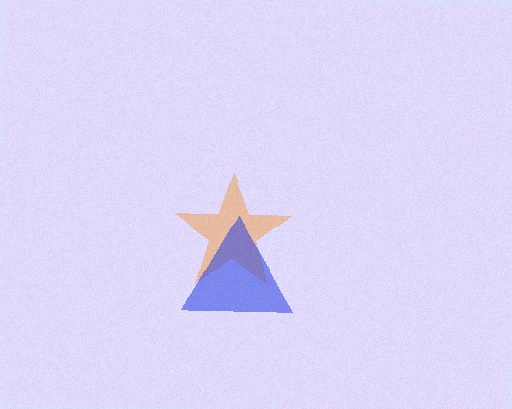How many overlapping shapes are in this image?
There are 2 overlapping shapes in the image.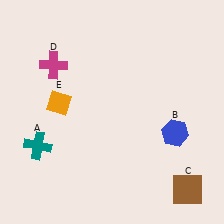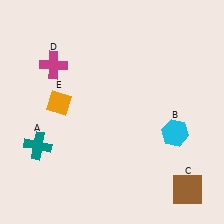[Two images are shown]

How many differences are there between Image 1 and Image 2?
There is 1 difference between the two images.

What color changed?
The hexagon (B) changed from blue in Image 1 to cyan in Image 2.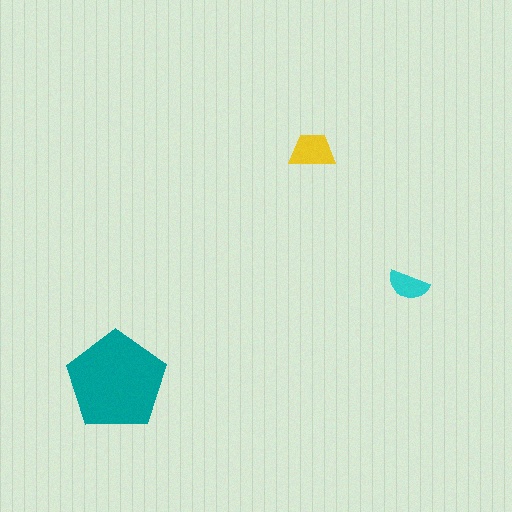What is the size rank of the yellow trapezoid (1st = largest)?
2nd.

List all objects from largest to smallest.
The teal pentagon, the yellow trapezoid, the cyan semicircle.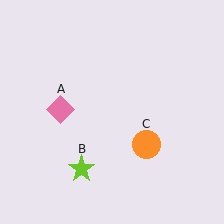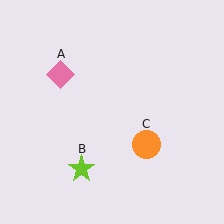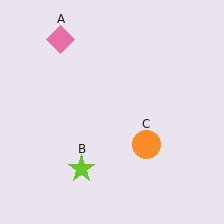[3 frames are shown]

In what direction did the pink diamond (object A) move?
The pink diamond (object A) moved up.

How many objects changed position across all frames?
1 object changed position: pink diamond (object A).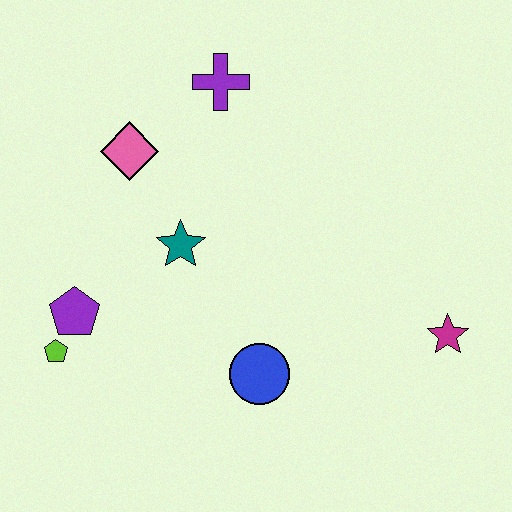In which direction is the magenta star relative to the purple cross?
The magenta star is below the purple cross.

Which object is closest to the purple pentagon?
The lime pentagon is closest to the purple pentagon.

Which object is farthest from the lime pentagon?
The magenta star is farthest from the lime pentagon.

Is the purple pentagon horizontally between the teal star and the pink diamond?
No